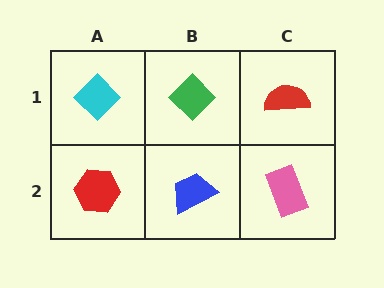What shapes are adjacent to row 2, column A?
A cyan diamond (row 1, column A), a blue trapezoid (row 2, column B).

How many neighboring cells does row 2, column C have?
2.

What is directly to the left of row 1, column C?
A green diamond.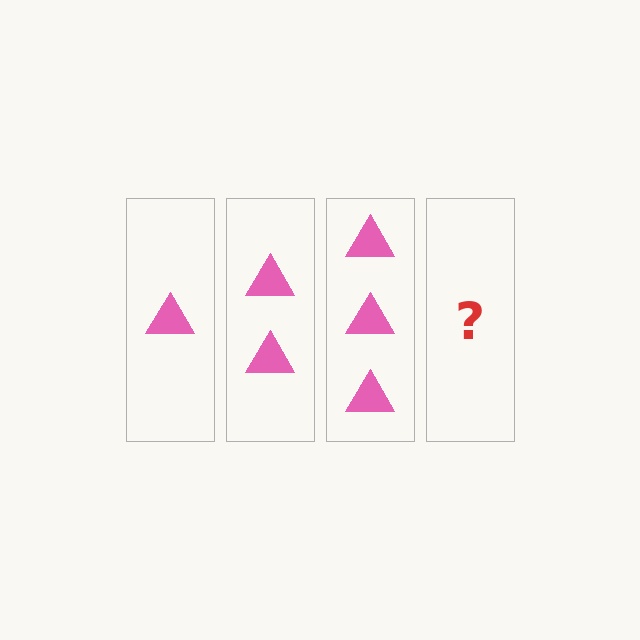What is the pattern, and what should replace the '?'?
The pattern is that each step adds one more triangle. The '?' should be 4 triangles.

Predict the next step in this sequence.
The next step is 4 triangles.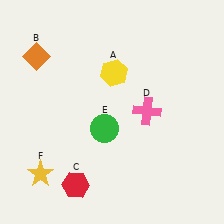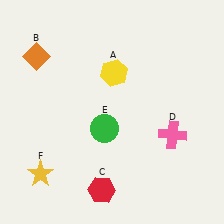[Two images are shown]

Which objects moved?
The objects that moved are: the red hexagon (C), the pink cross (D).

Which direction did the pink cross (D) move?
The pink cross (D) moved right.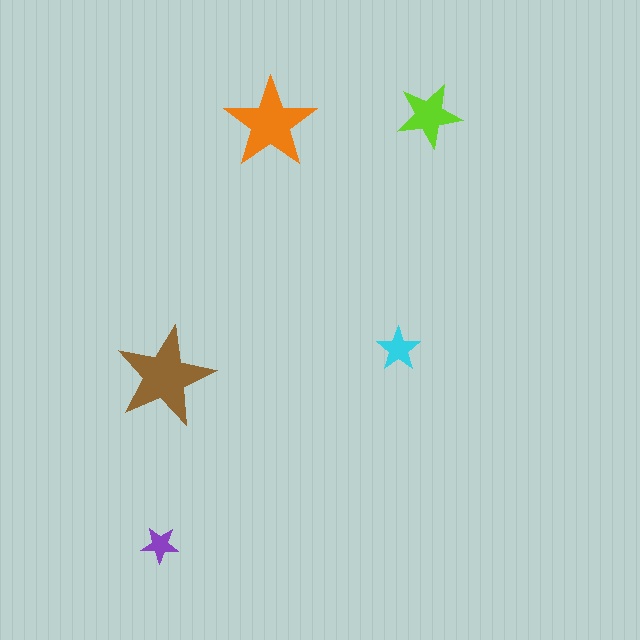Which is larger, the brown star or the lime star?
The brown one.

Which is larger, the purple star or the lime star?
The lime one.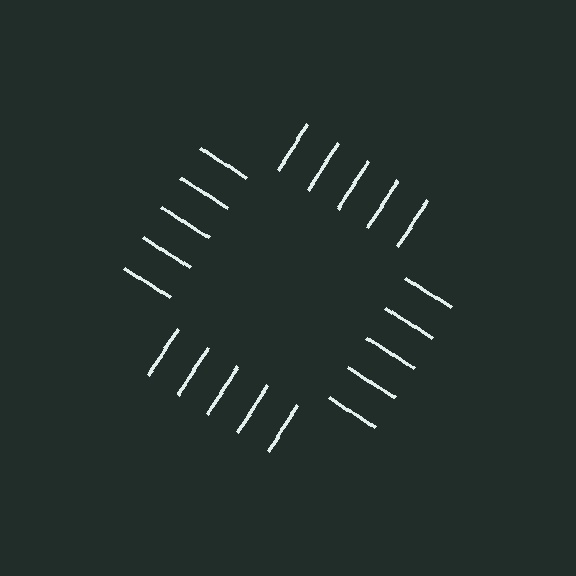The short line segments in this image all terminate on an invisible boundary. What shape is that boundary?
An illusory square — the line segments terminate on its edges but no continuous stroke is drawn.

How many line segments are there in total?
20 — 5 along each of the 4 edges.